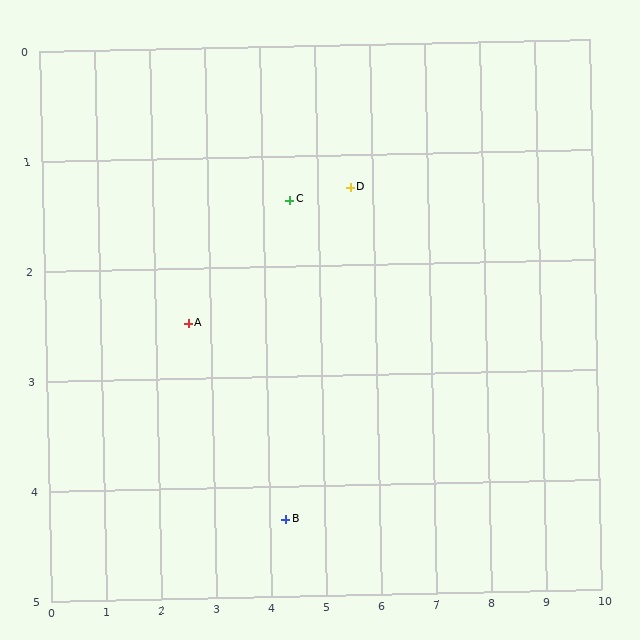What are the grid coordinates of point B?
Point B is at approximately (4.3, 4.3).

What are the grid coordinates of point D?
Point D is at approximately (5.6, 1.3).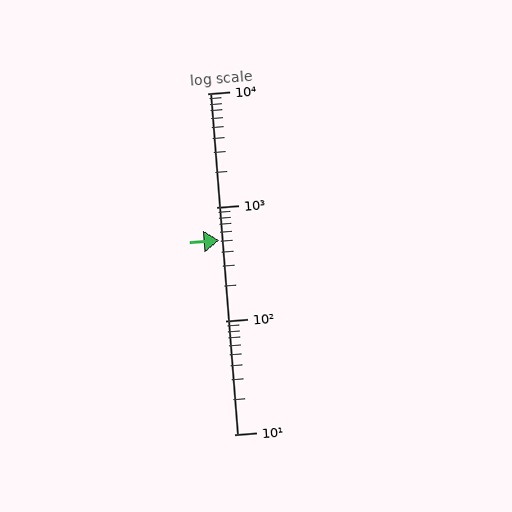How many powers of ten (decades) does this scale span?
The scale spans 3 decades, from 10 to 10000.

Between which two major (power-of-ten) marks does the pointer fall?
The pointer is between 100 and 1000.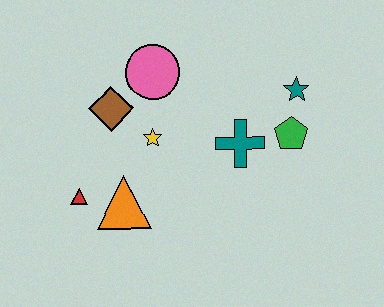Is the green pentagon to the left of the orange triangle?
No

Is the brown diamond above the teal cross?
Yes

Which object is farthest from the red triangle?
The teal star is farthest from the red triangle.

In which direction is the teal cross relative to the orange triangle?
The teal cross is to the right of the orange triangle.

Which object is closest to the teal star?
The green pentagon is closest to the teal star.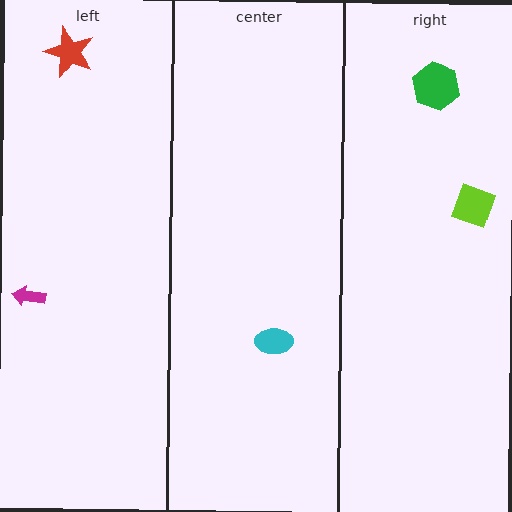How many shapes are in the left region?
2.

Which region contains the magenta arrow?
The left region.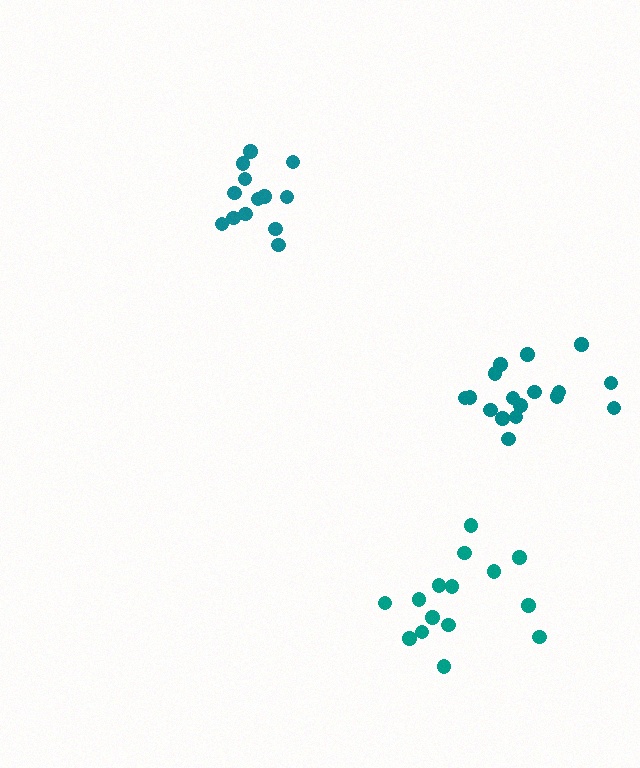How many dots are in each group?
Group 1: 15 dots, Group 2: 13 dots, Group 3: 17 dots (45 total).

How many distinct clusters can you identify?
There are 3 distinct clusters.